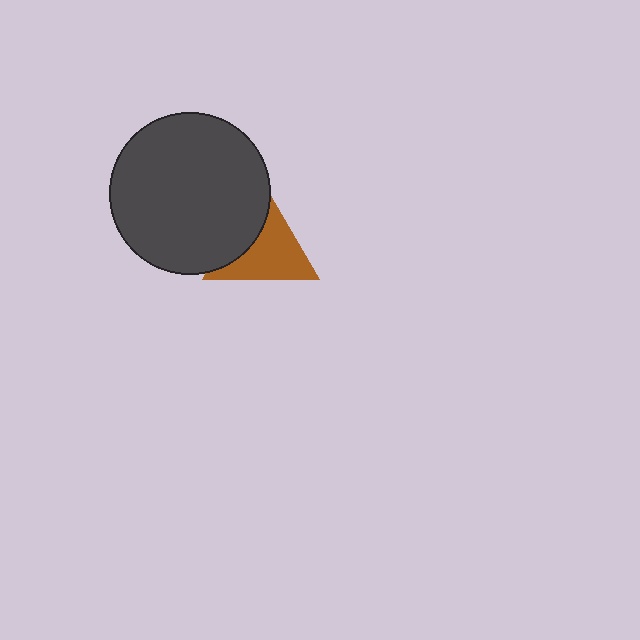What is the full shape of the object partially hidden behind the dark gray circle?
The partially hidden object is a brown triangle.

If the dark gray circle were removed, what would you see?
You would see the complete brown triangle.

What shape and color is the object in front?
The object in front is a dark gray circle.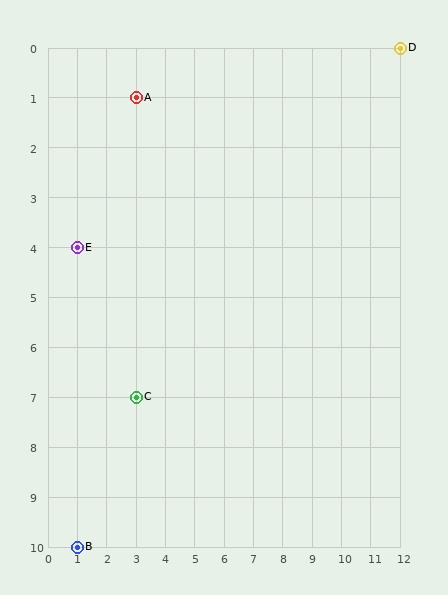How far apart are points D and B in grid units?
Points D and B are 11 columns and 10 rows apart (about 14.9 grid units diagonally).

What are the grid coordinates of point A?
Point A is at grid coordinates (3, 1).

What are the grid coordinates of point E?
Point E is at grid coordinates (1, 4).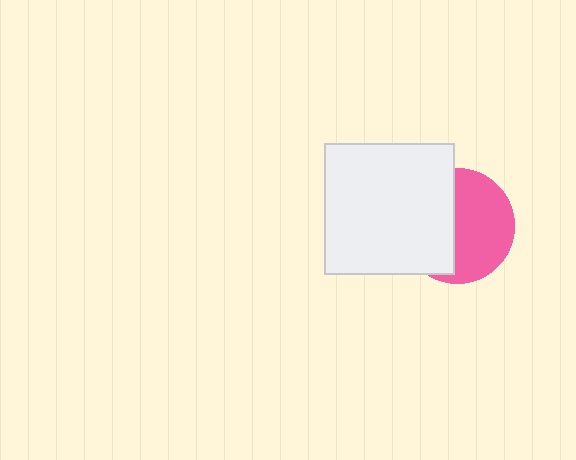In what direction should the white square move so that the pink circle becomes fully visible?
The white square should move left. That is the shortest direction to clear the overlap and leave the pink circle fully visible.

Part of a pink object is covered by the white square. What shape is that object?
It is a circle.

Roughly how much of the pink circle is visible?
About half of it is visible (roughly 54%).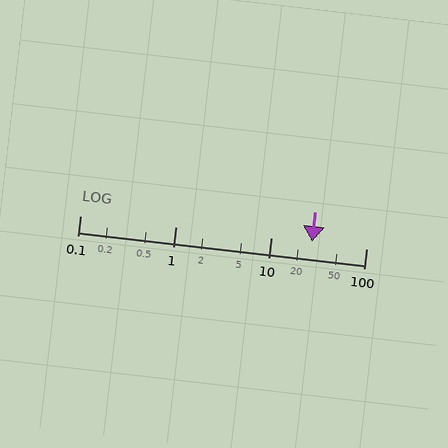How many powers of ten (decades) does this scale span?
The scale spans 3 decades, from 0.1 to 100.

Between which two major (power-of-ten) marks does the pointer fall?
The pointer is between 10 and 100.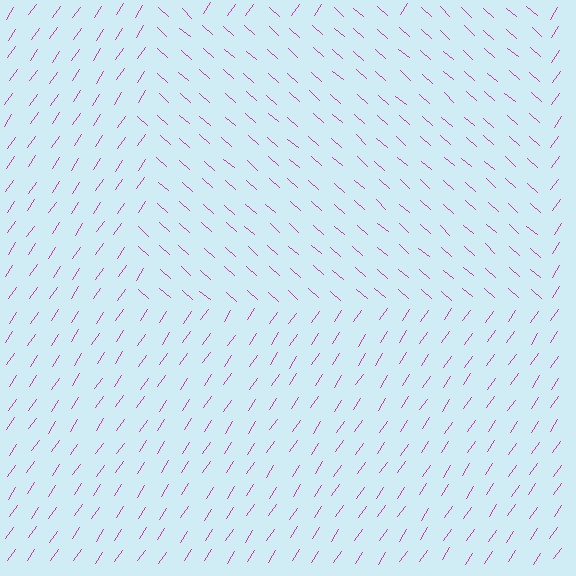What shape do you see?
I see a rectangle.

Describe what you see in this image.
The image is filled with small magenta line segments. A rectangle region in the image has lines oriented differently from the surrounding lines, creating a visible texture boundary.